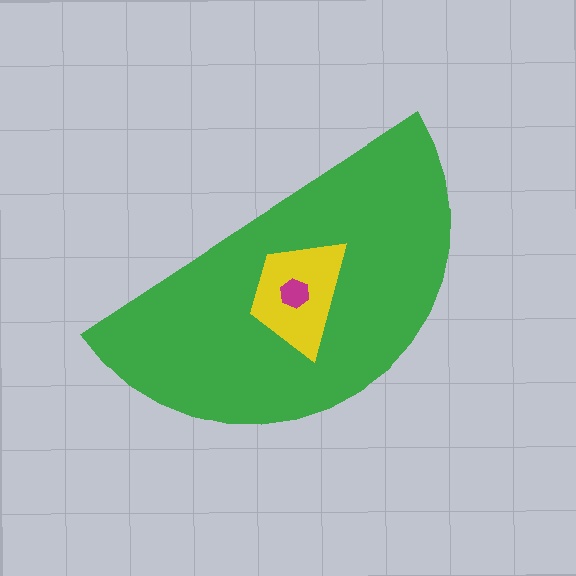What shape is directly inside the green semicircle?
The yellow trapezoid.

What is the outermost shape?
The green semicircle.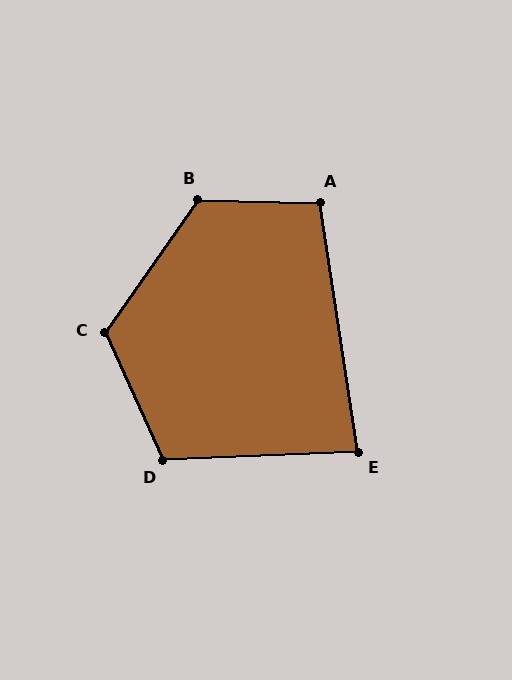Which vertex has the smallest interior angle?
E, at approximately 84 degrees.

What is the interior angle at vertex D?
Approximately 112 degrees (obtuse).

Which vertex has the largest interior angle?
B, at approximately 124 degrees.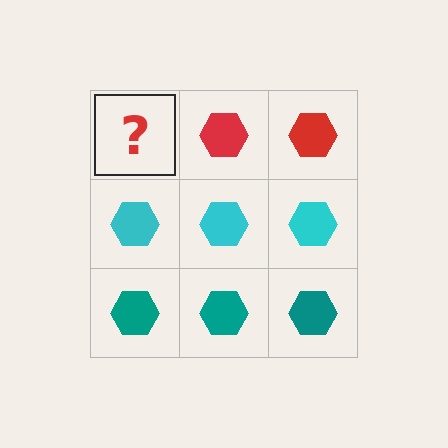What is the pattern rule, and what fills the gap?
The rule is that each row has a consistent color. The gap should be filled with a red hexagon.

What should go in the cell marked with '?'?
The missing cell should contain a red hexagon.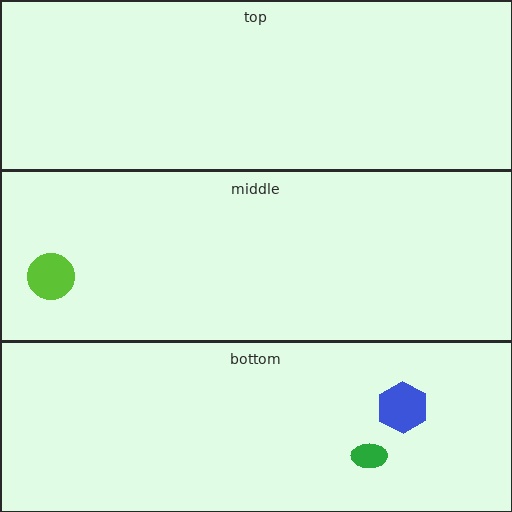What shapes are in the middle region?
The lime circle.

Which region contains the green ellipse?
The bottom region.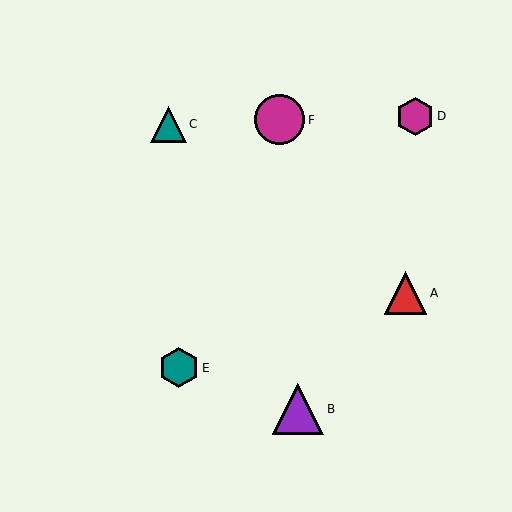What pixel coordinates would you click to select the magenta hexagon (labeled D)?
Click at (415, 116) to select the magenta hexagon D.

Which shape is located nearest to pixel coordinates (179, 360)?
The teal hexagon (labeled E) at (179, 368) is nearest to that location.